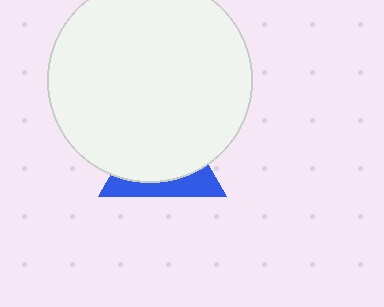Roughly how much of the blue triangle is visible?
A small part of it is visible (roughly 32%).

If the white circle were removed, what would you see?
You would see the complete blue triangle.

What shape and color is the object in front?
The object in front is a white circle.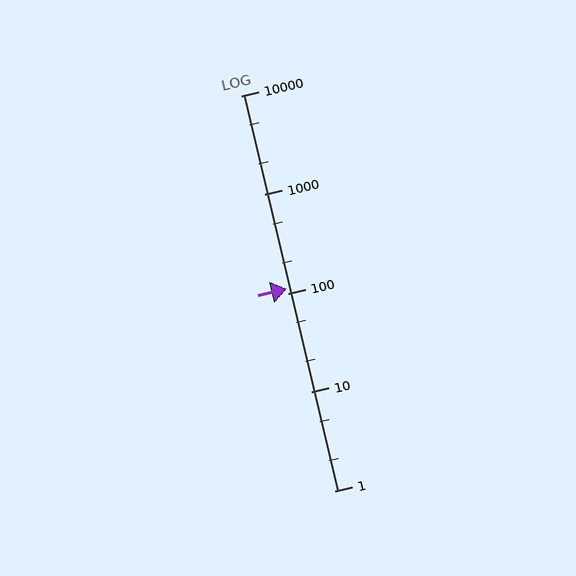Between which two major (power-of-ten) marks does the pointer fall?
The pointer is between 100 and 1000.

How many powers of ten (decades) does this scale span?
The scale spans 4 decades, from 1 to 10000.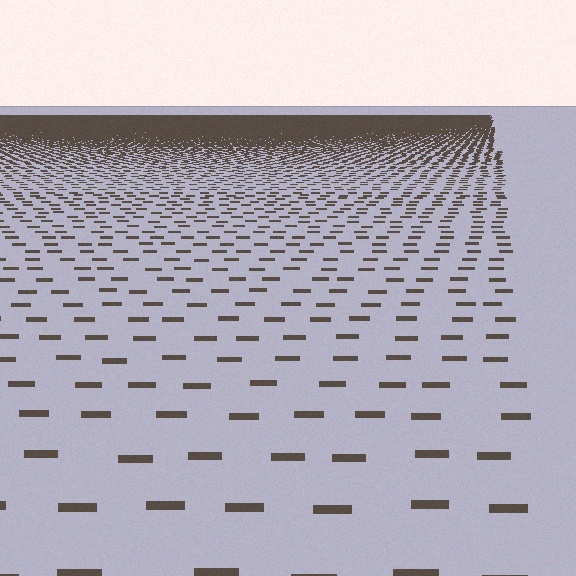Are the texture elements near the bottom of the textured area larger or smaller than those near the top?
Larger. Near the bottom, elements are closer to the viewer and appear at a bigger on-screen size.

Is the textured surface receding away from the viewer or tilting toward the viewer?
The surface is receding away from the viewer. Texture elements get smaller and denser toward the top.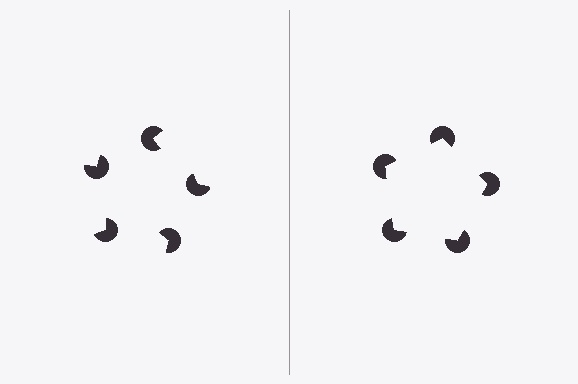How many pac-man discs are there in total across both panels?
10 — 5 on each side.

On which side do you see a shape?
An illusory pentagon appears on the right side. On the left side the wedge cuts are rotated, so no coherent shape forms.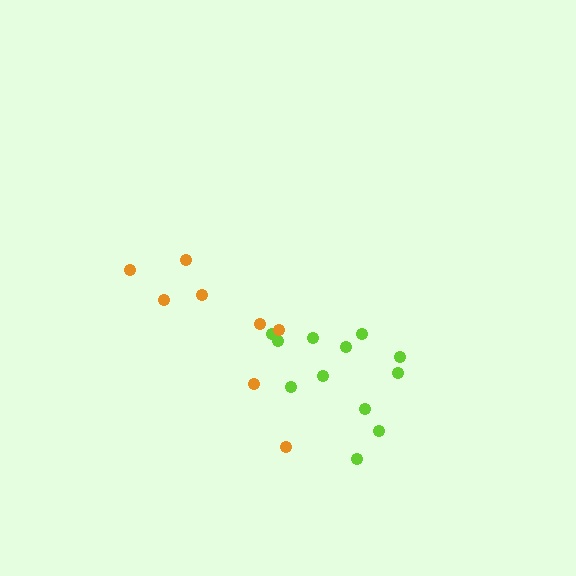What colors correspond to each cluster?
The clusters are colored: lime, orange.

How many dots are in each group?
Group 1: 12 dots, Group 2: 8 dots (20 total).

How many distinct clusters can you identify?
There are 2 distinct clusters.